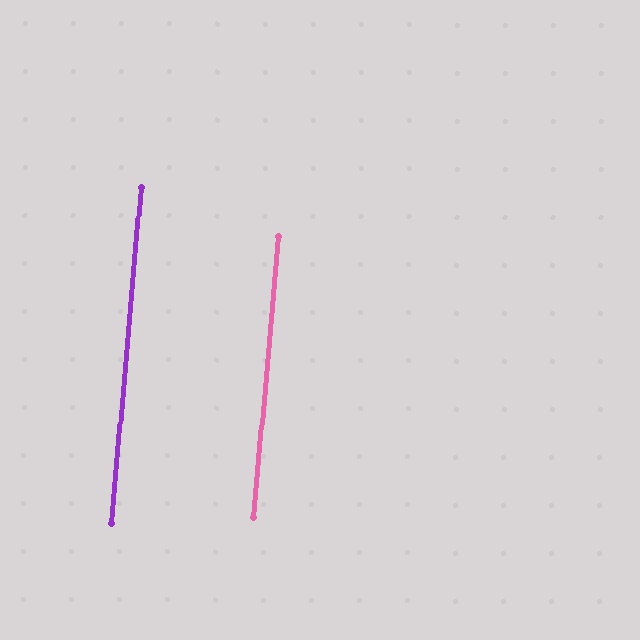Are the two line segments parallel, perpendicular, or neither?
Parallel — their directions differ by only 0.1°.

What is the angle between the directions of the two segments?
Approximately 0 degrees.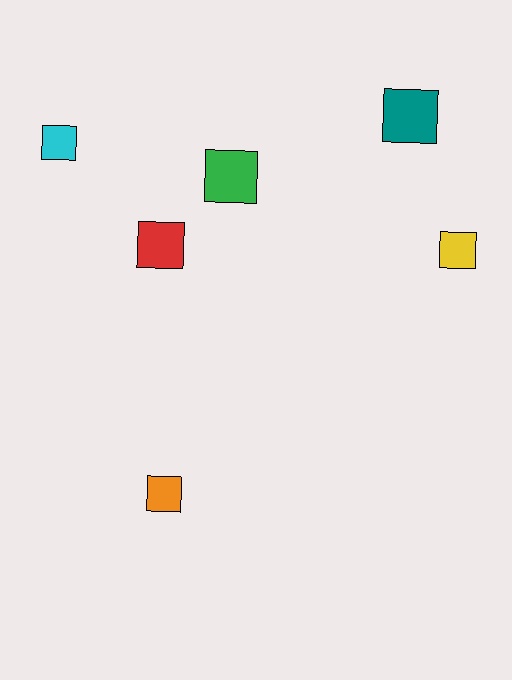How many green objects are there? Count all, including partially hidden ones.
There is 1 green object.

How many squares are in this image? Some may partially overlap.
There are 6 squares.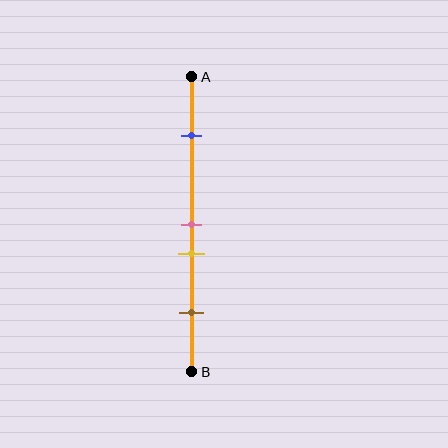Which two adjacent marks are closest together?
The pink and yellow marks are the closest adjacent pair.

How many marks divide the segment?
There are 4 marks dividing the segment.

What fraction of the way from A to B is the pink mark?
The pink mark is approximately 50% (0.5) of the way from A to B.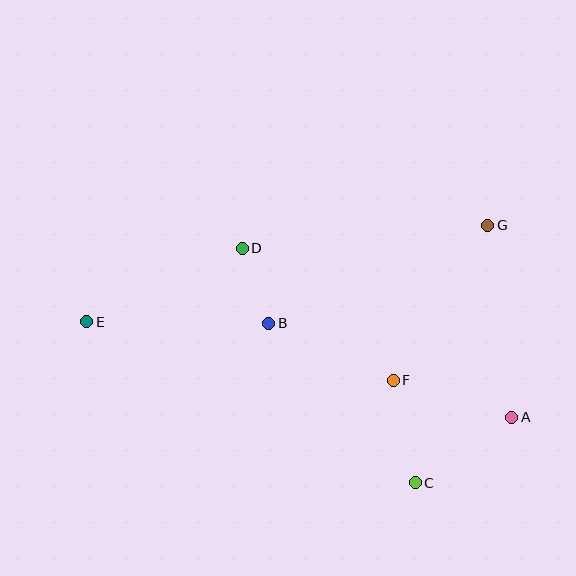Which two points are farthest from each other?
Points A and E are farthest from each other.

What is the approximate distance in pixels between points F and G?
The distance between F and G is approximately 182 pixels.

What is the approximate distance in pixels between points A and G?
The distance between A and G is approximately 194 pixels.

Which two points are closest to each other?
Points B and D are closest to each other.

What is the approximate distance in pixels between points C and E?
The distance between C and E is approximately 366 pixels.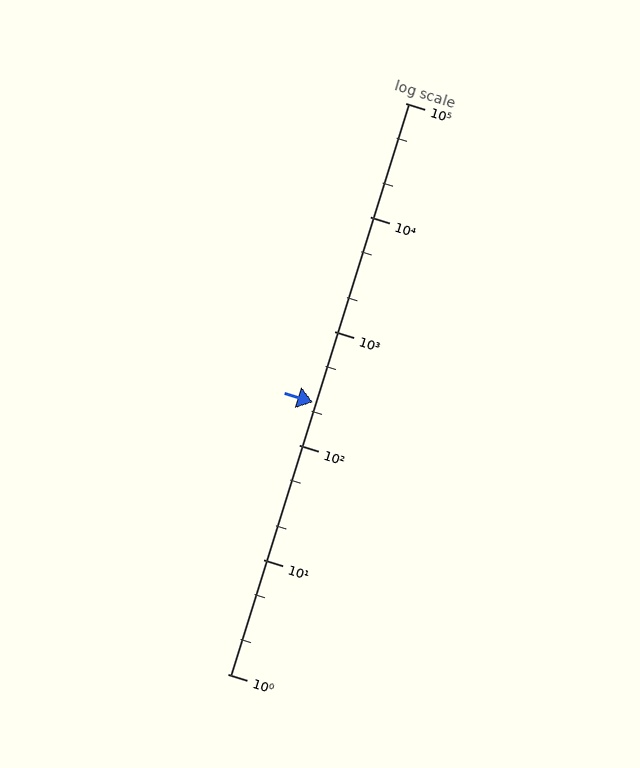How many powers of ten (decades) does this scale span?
The scale spans 5 decades, from 1 to 100000.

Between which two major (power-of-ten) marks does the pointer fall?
The pointer is between 100 and 1000.